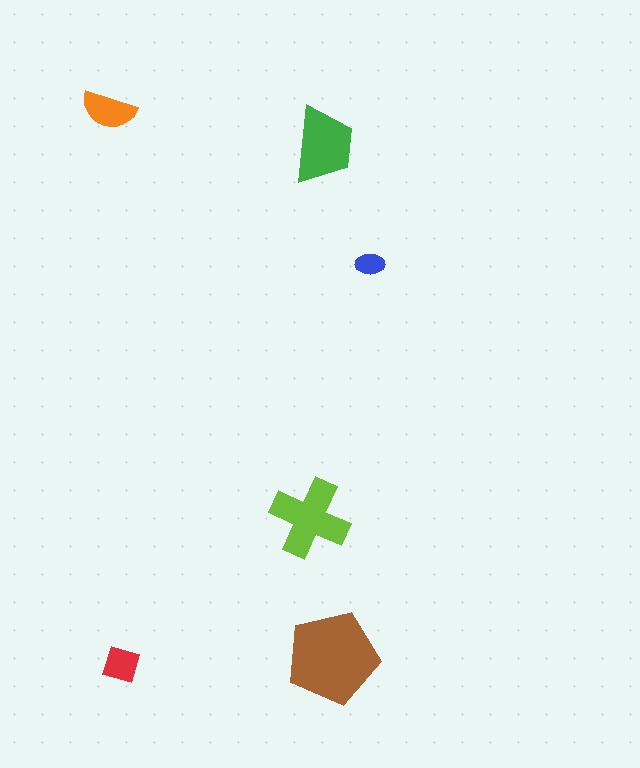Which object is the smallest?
The blue ellipse.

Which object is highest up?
The orange semicircle is topmost.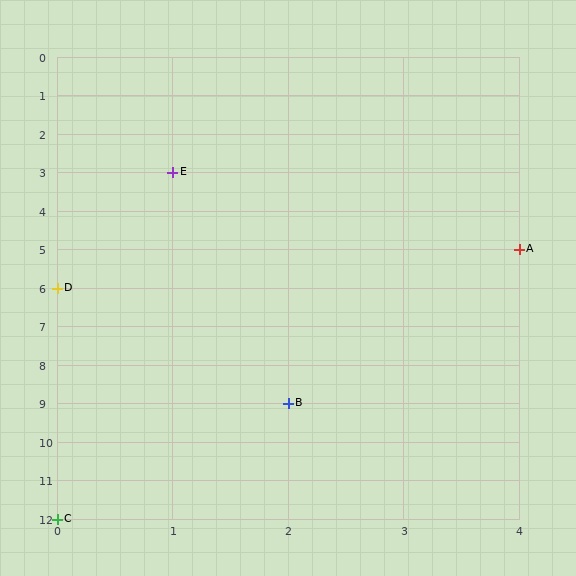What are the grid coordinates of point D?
Point D is at grid coordinates (0, 6).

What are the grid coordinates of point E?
Point E is at grid coordinates (1, 3).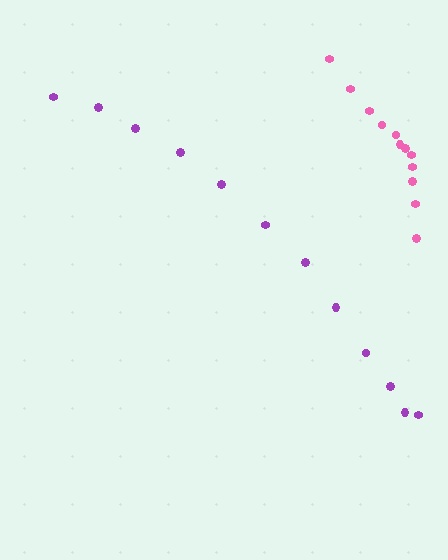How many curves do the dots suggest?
There are 2 distinct paths.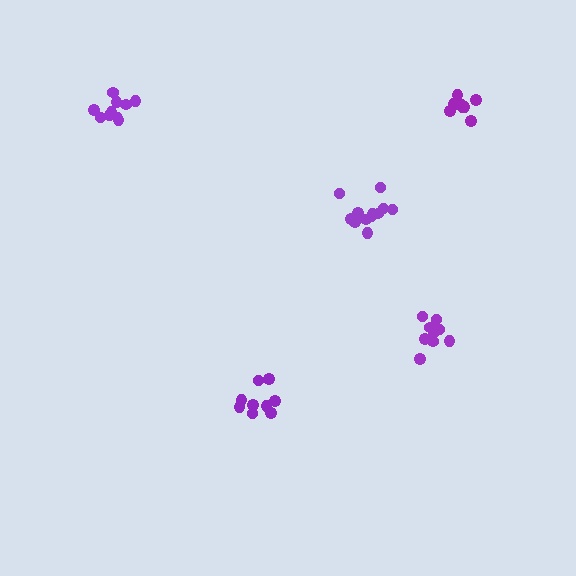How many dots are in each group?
Group 1: 12 dots, Group 2: 9 dots, Group 3: 10 dots, Group 4: 9 dots, Group 5: 9 dots (49 total).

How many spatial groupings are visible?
There are 5 spatial groupings.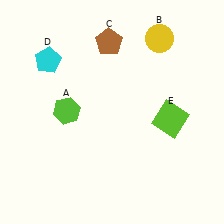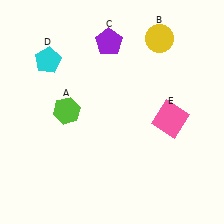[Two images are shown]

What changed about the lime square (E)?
In Image 1, E is lime. In Image 2, it changed to pink.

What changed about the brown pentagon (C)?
In Image 1, C is brown. In Image 2, it changed to purple.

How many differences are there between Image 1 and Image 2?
There are 2 differences between the two images.